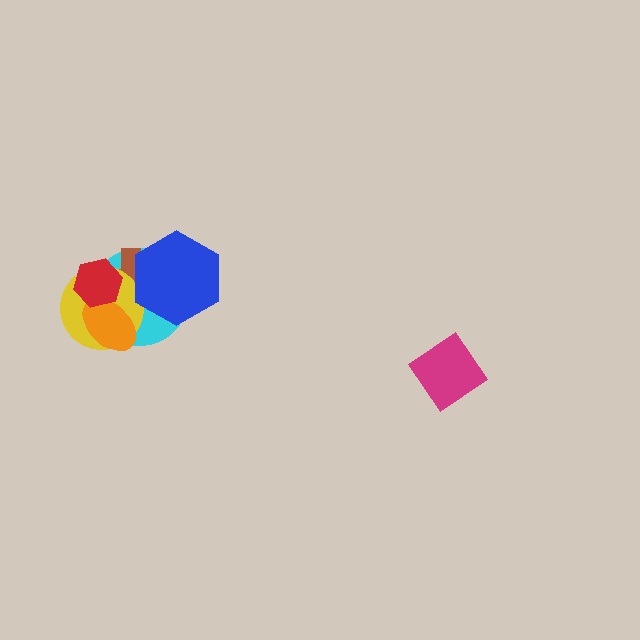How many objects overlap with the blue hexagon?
2 objects overlap with the blue hexagon.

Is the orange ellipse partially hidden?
Yes, it is partially covered by another shape.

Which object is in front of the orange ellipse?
The red hexagon is in front of the orange ellipse.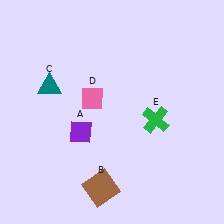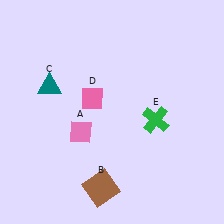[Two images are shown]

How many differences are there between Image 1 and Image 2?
There is 1 difference between the two images.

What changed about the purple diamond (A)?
In Image 1, A is purple. In Image 2, it changed to pink.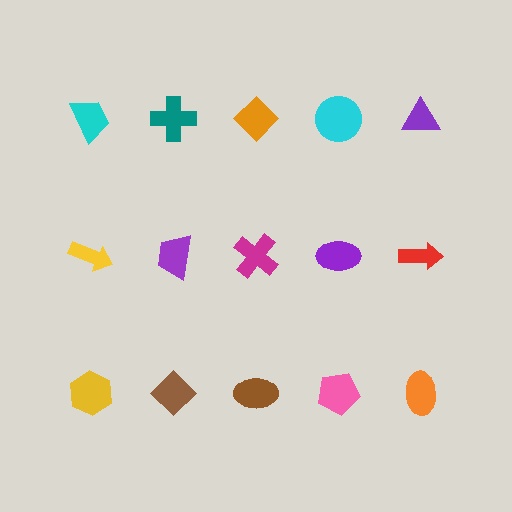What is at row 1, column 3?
An orange diamond.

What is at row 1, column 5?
A purple triangle.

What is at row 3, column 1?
A yellow hexagon.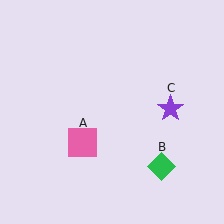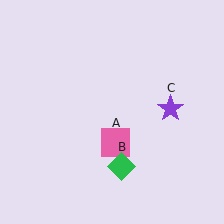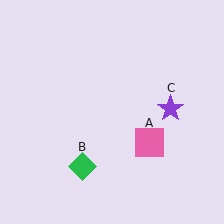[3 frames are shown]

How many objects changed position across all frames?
2 objects changed position: pink square (object A), green diamond (object B).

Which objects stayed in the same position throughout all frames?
Purple star (object C) remained stationary.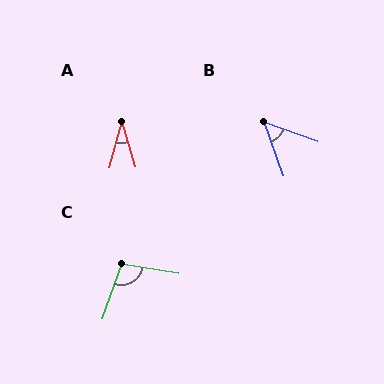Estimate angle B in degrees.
Approximately 50 degrees.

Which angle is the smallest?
A, at approximately 32 degrees.